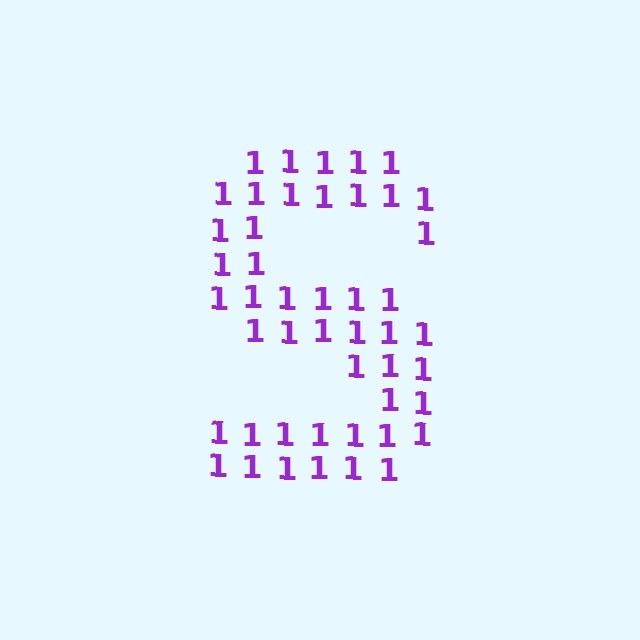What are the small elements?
The small elements are digit 1's.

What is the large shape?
The large shape is the letter S.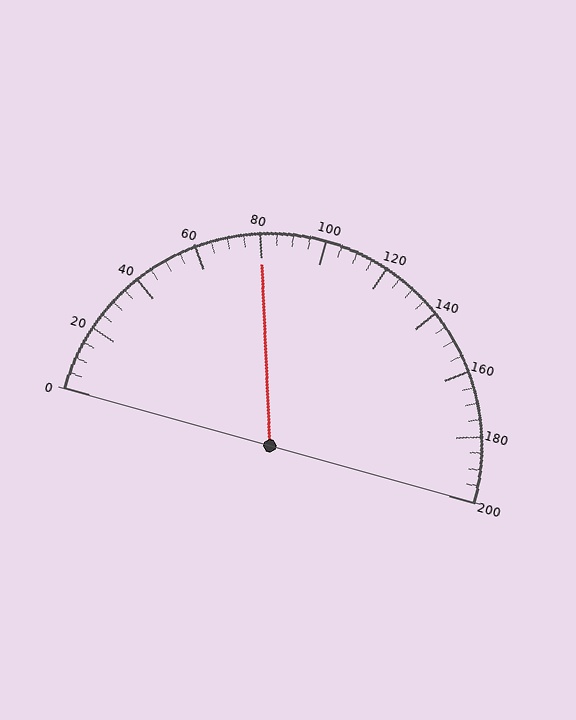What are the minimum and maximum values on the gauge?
The gauge ranges from 0 to 200.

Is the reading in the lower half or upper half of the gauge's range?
The reading is in the lower half of the range (0 to 200).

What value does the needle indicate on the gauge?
The needle indicates approximately 80.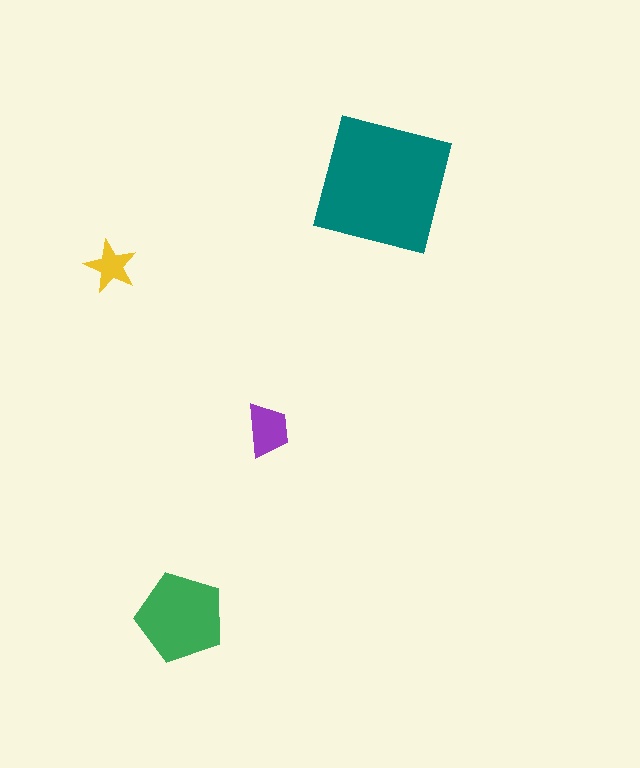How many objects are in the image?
There are 4 objects in the image.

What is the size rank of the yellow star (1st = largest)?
4th.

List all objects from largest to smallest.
The teal square, the green pentagon, the purple trapezoid, the yellow star.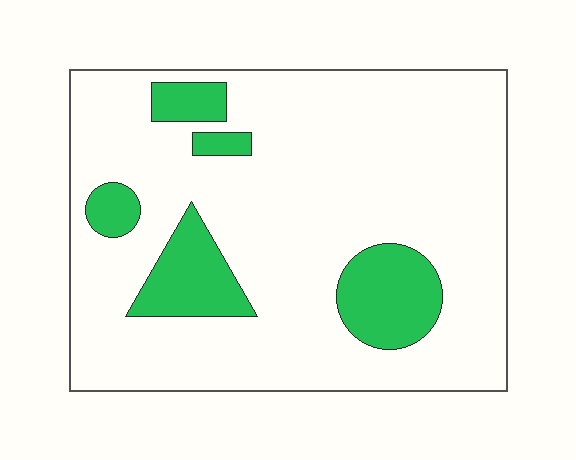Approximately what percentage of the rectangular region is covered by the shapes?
Approximately 15%.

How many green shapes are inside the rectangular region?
5.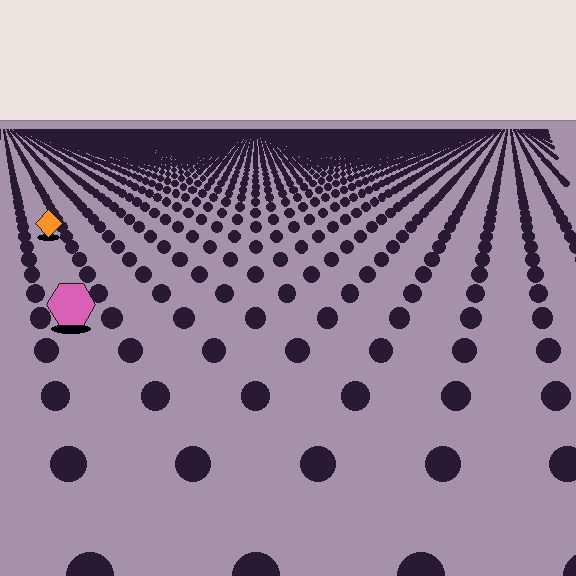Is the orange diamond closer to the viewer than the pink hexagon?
No. The pink hexagon is closer — you can tell from the texture gradient: the ground texture is coarser near it.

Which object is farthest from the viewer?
The orange diamond is farthest from the viewer. It appears smaller and the ground texture around it is denser.